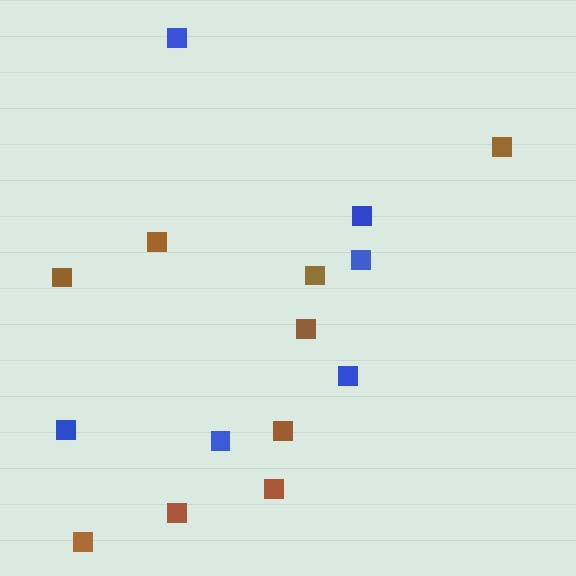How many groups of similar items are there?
There are 2 groups: one group of brown squares (9) and one group of blue squares (6).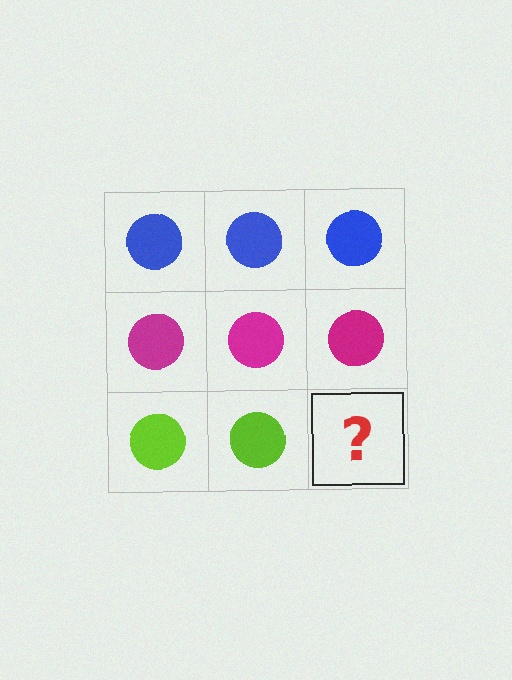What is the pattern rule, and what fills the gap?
The rule is that each row has a consistent color. The gap should be filled with a lime circle.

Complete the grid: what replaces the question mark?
The question mark should be replaced with a lime circle.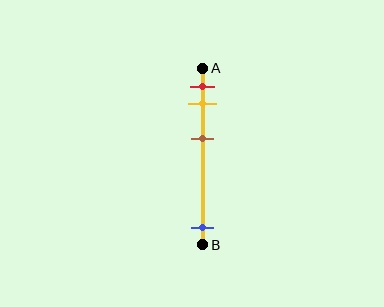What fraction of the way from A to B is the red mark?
The red mark is approximately 10% (0.1) of the way from A to B.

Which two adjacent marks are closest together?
The red and yellow marks are the closest adjacent pair.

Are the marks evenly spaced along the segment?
No, the marks are not evenly spaced.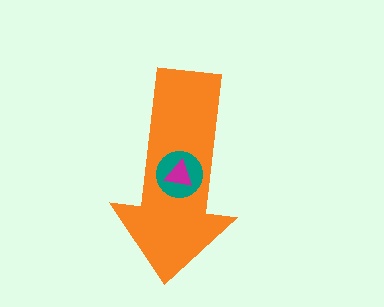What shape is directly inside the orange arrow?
The teal circle.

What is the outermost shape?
The orange arrow.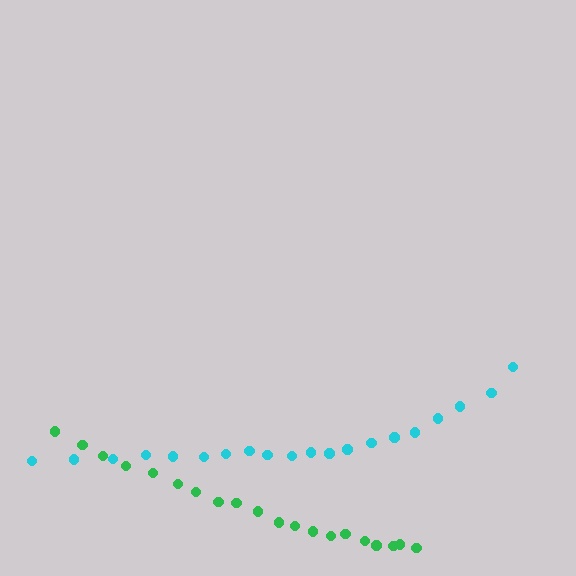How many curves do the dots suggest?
There are 2 distinct paths.